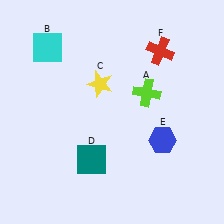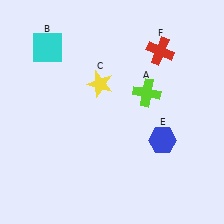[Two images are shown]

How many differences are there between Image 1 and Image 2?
There is 1 difference between the two images.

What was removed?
The teal square (D) was removed in Image 2.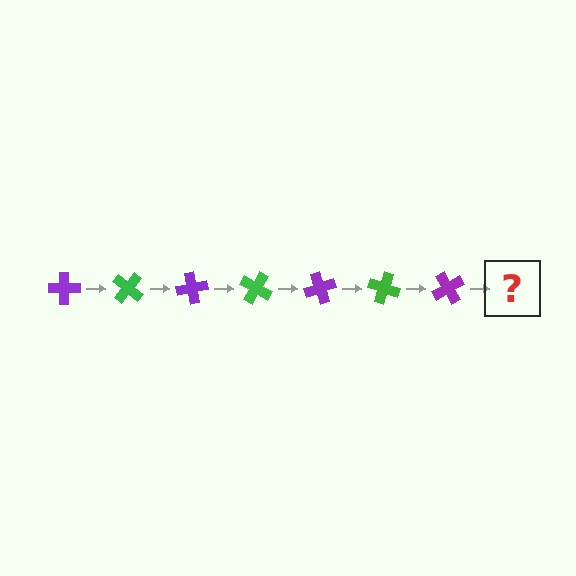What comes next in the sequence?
The next element should be a green cross, rotated 280 degrees from the start.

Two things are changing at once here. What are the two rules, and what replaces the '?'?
The two rules are that it rotates 40 degrees each step and the color cycles through purple and green. The '?' should be a green cross, rotated 280 degrees from the start.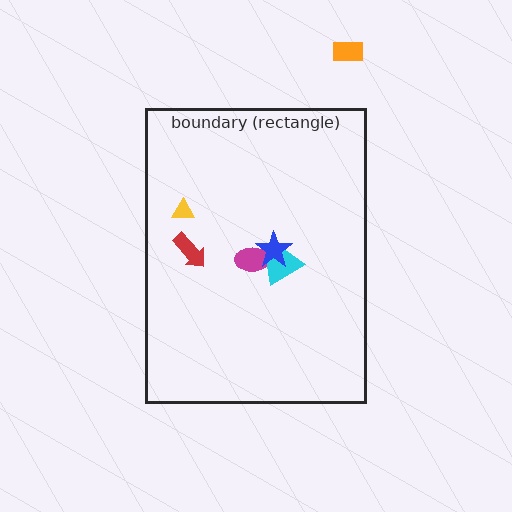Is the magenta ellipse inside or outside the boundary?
Inside.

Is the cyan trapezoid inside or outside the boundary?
Inside.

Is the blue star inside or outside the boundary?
Inside.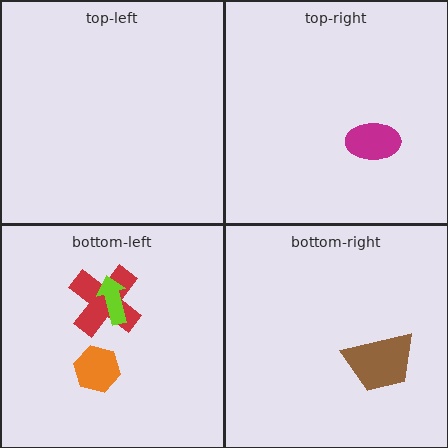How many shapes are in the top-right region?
1.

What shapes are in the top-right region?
The magenta ellipse.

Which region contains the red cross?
The bottom-left region.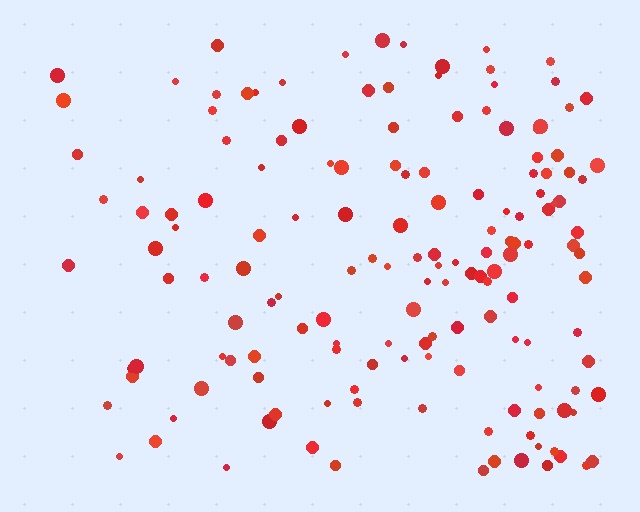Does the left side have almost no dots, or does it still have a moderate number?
Still a moderate number, just noticeably fewer than the right.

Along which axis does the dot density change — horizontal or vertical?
Horizontal.